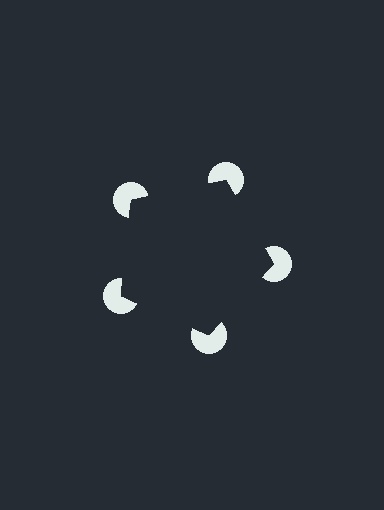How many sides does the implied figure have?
5 sides.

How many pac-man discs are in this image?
There are 5 — one at each vertex of the illusory pentagon.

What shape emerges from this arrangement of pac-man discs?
An illusory pentagon — its edges are inferred from the aligned wedge cuts in the pac-man discs, not physically drawn.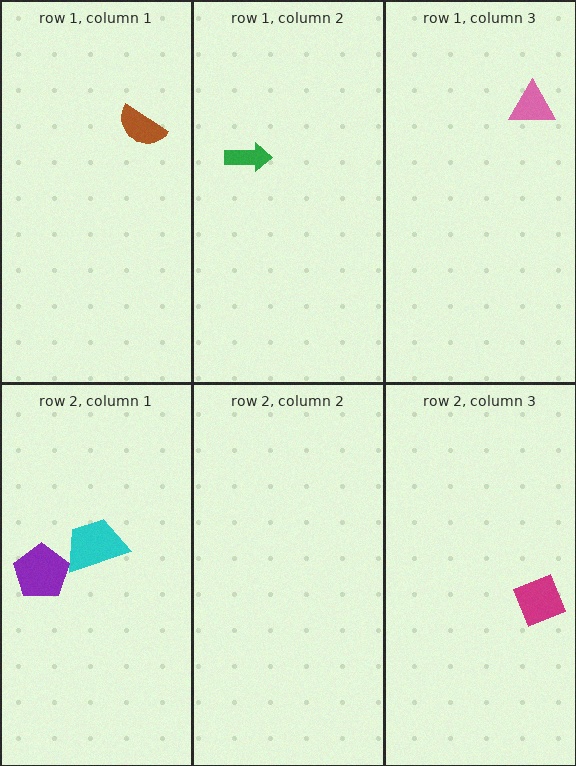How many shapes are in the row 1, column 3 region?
1.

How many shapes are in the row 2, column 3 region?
1.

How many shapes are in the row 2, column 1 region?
2.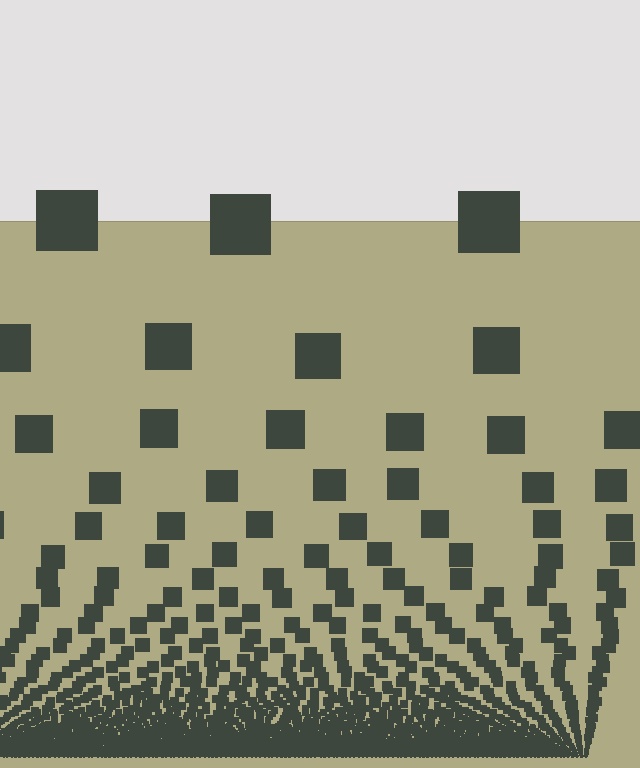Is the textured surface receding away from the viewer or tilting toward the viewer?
The surface appears to tilt toward the viewer. Texture elements get larger and sparser toward the top.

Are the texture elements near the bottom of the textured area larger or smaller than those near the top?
Smaller. The gradient is inverted — elements near the bottom are smaller and denser.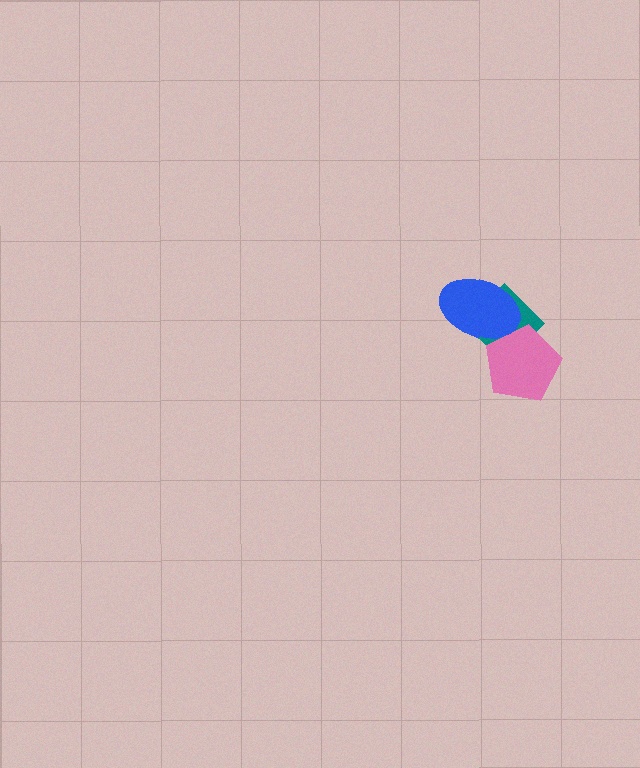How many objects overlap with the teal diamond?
2 objects overlap with the teal diamond.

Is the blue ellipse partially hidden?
No, no other shape covers it.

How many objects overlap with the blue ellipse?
2 objects overlap with the blue ellipse.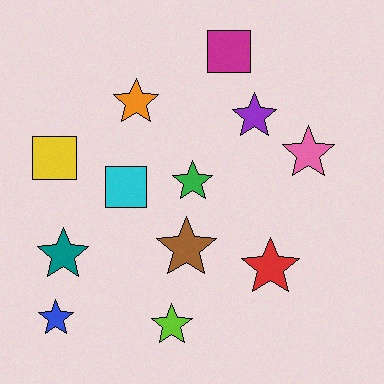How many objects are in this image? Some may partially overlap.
There are 12 objects.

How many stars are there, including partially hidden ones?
There are 9 stars.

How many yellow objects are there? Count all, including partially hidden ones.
There is 1 yellow object.